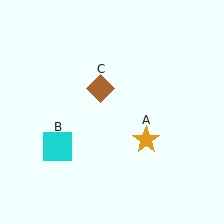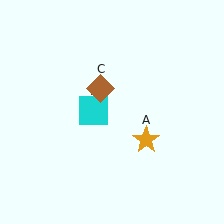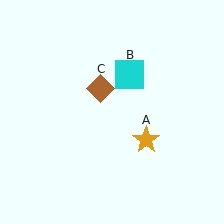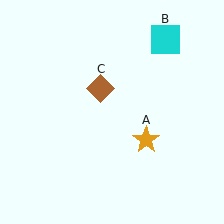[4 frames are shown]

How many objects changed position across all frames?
1 object changed position: cyan square (object B).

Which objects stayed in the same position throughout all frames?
Orange star (object A) and brown diamond (object C) remained stationary.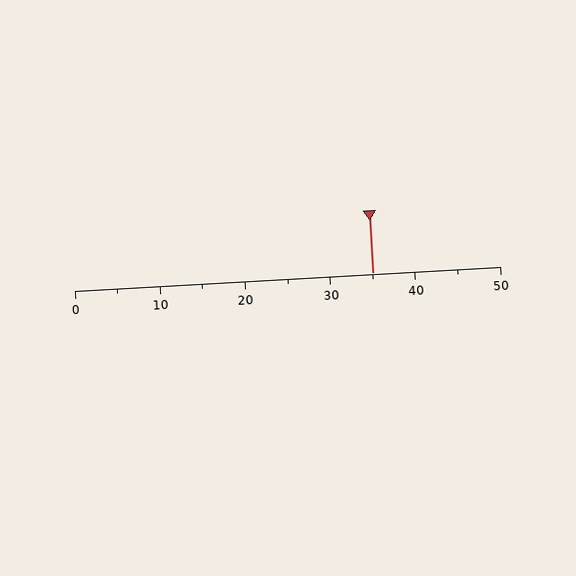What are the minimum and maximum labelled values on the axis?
The axis runs from 0 to 50.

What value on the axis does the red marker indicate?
The marker indicates approximately 35.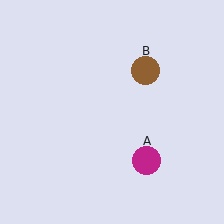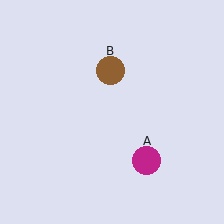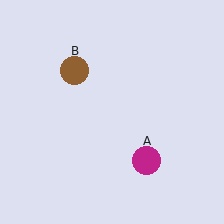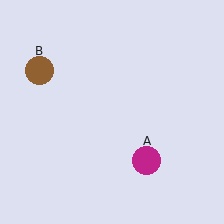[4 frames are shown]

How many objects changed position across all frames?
1 object changed position: brown circle (object B).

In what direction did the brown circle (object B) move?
The brown circle (object B) moved left.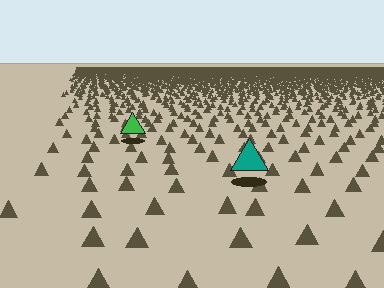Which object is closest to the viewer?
The teal triangle is closest. The texture marks near it are larger and more spread out.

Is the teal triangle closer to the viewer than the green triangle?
Yes. The teal triangle is closer — you can tell from the texture gradient: the ground texture is coarser near it.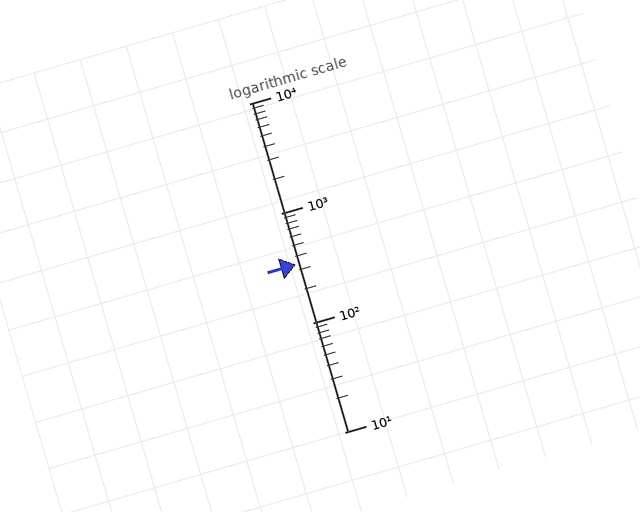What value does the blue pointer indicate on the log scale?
The pointer indicates approximately 340.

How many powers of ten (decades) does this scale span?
The scale spans 3 decades, from 10 to 10000.